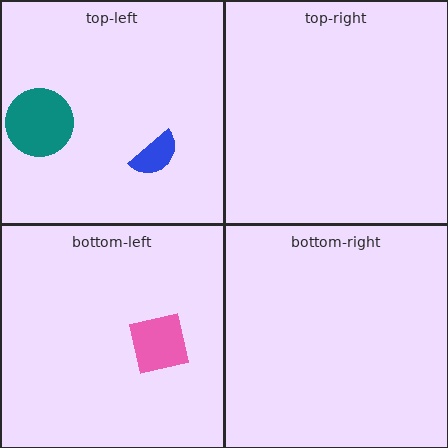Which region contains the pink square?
The bottom-left region.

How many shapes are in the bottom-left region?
1.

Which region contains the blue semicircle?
The top-left region.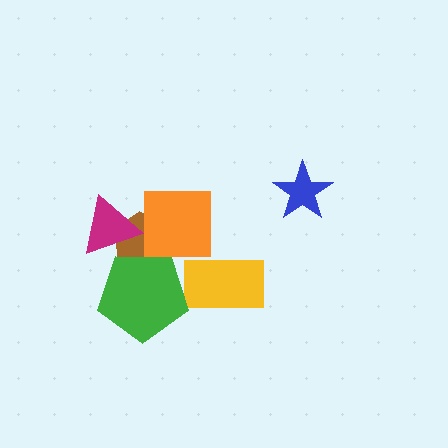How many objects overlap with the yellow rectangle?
0 objects overlap with the yellow rectangle.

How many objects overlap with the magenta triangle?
1 object overlaps with the magenta triangle.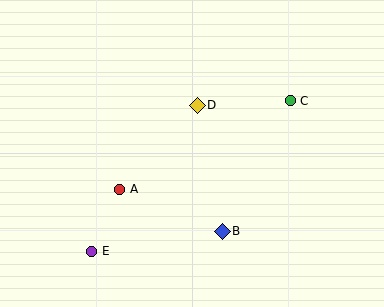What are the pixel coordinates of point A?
Point A is at (120, 189).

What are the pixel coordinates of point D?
Point D is at (197, 105).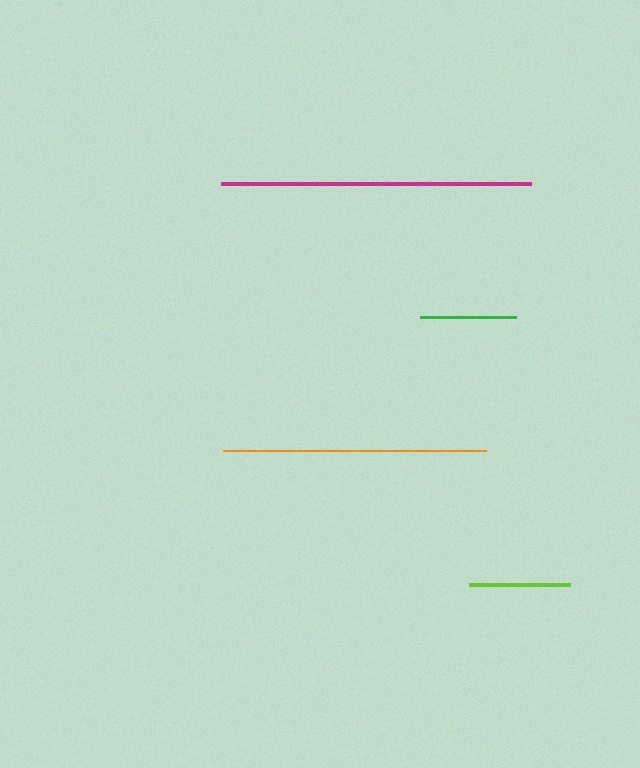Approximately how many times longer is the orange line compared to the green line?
The orange line is approximately 2.7 times the length of the green line.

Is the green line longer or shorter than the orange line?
The orange line is longer than the green line.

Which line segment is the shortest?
The green line is the shortest at approximately 96 pixels.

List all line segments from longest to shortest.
From longest to shortest: magenta, orange, lime, green.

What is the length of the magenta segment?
The magenta segment is approximately 310 pixels long.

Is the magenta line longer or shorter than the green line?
The magenta line is longer than the green line.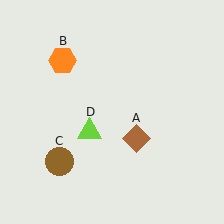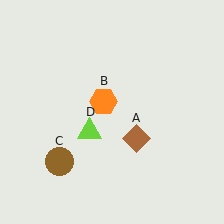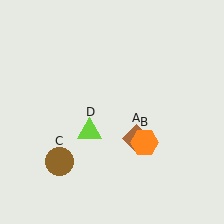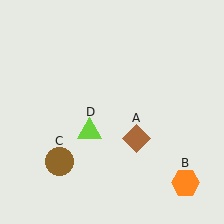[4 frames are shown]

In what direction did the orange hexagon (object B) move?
The orange hexagon (object B) moved down and to the right.